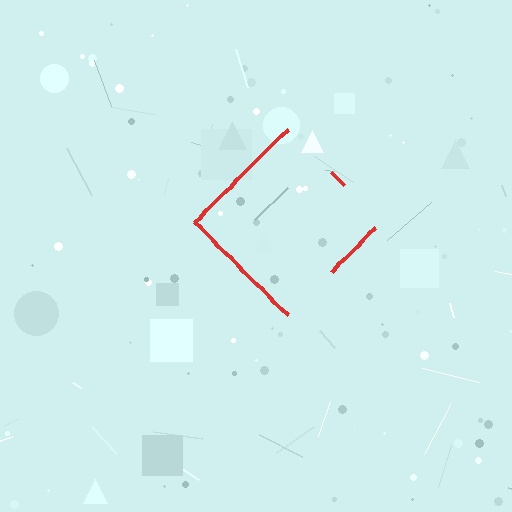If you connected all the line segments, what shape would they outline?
They would outline a diamond.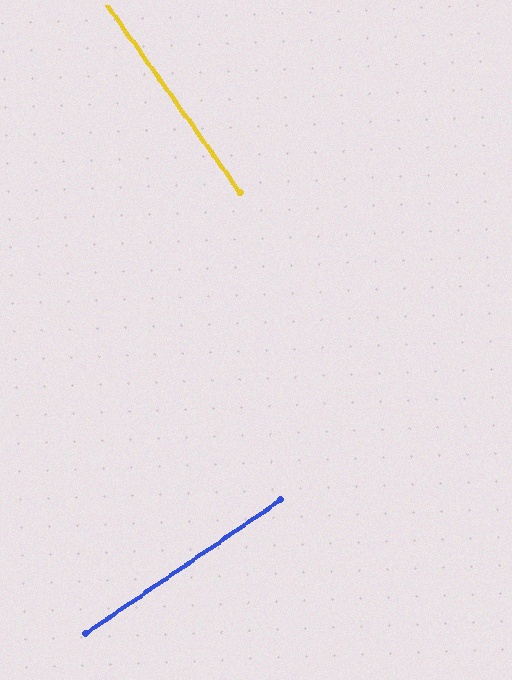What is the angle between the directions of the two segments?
Approximately 89 degrees.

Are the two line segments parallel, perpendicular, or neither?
Perpendicular — they meet at approximately 89°.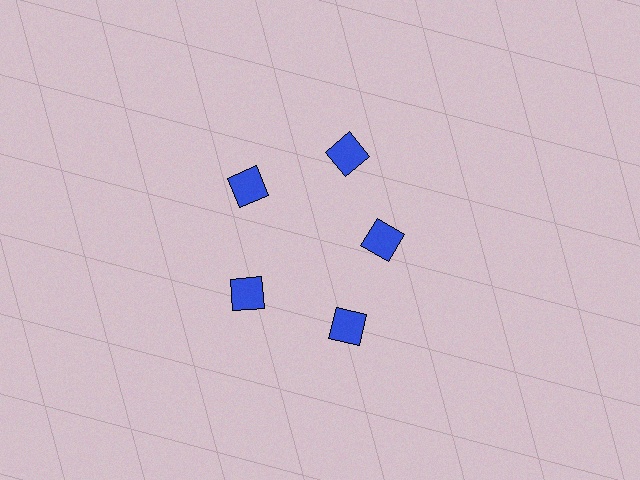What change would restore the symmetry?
The symmetry would be restored by moving it outward, back onto the ring so that all 5 squares sit at equal angles and equal distance from the center.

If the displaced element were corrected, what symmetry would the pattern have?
It would have 5-fold rotational symmetry — the pattern would map onto itself every 72 degrees.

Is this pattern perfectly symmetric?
No. The 5 blue squares are arranged in a ring, but one element near the 3 o'clock position is pulled inward toward the center, breaking the 5-fold rotational symmetry.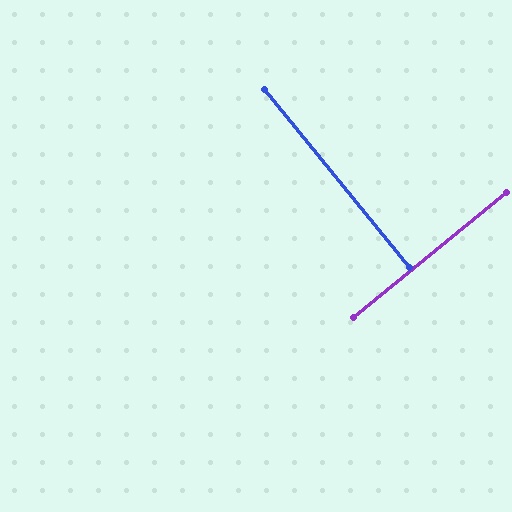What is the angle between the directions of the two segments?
Approximately 90 degrees.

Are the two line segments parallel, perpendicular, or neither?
Perpendicular — they meet at approximately 90°.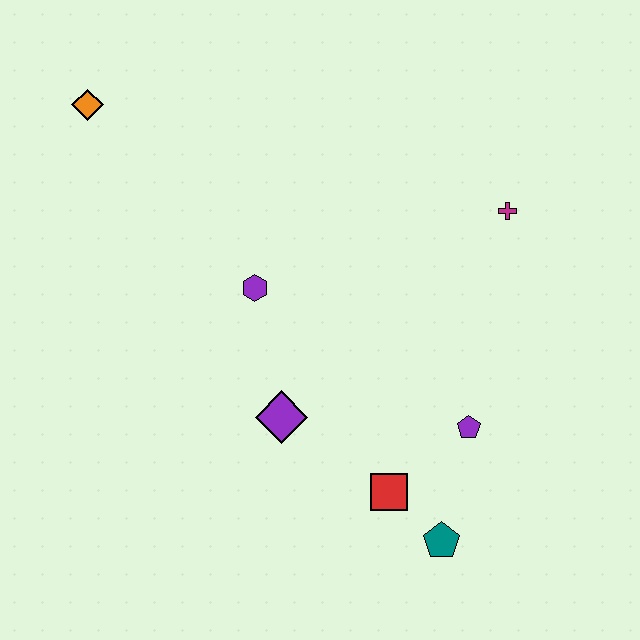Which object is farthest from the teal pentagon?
The orange diamond is farthest from the teal pentagon.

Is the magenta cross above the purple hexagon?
Yes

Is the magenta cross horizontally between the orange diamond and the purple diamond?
No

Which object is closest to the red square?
The teal pentagon is closest to the red square.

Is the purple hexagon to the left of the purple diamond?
Yes